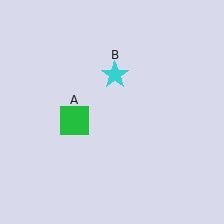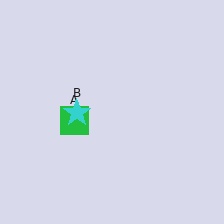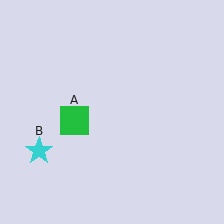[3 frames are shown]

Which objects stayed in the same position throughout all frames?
Green square (object A) remained stationary.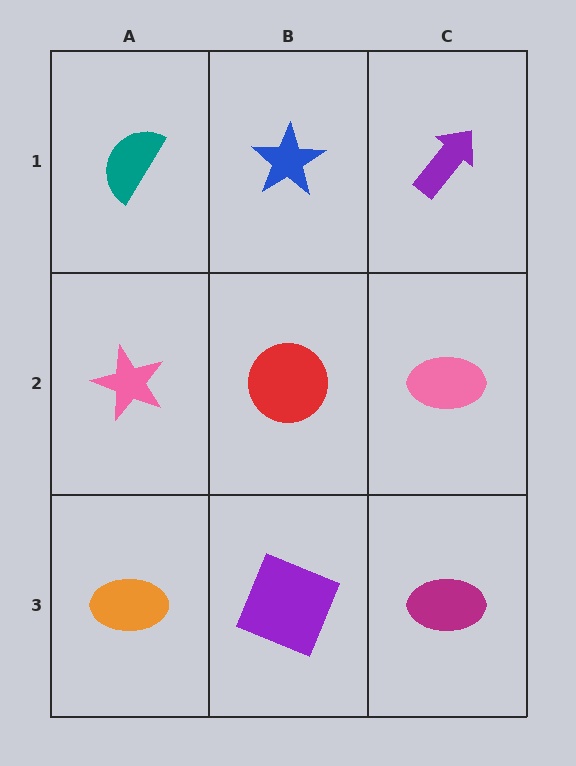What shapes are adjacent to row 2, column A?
A teal semicircle (row 1, column A), an orange ellipse (row 3, column A), a red circle (row 2, column B).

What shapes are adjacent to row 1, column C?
A pink ellipse (row 2, column C), a blue star (row 1, column B).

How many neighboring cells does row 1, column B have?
3.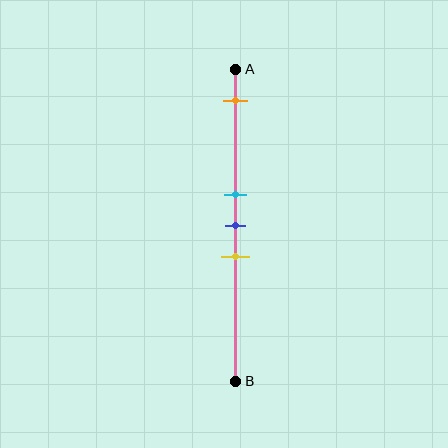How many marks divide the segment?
There are 4 marks dividing the segment.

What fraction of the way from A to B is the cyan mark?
The cyan mark is approximately 40% (0.4) of the way from A to B.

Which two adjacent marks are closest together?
The cyan and blue marks are the closest adjacent pair.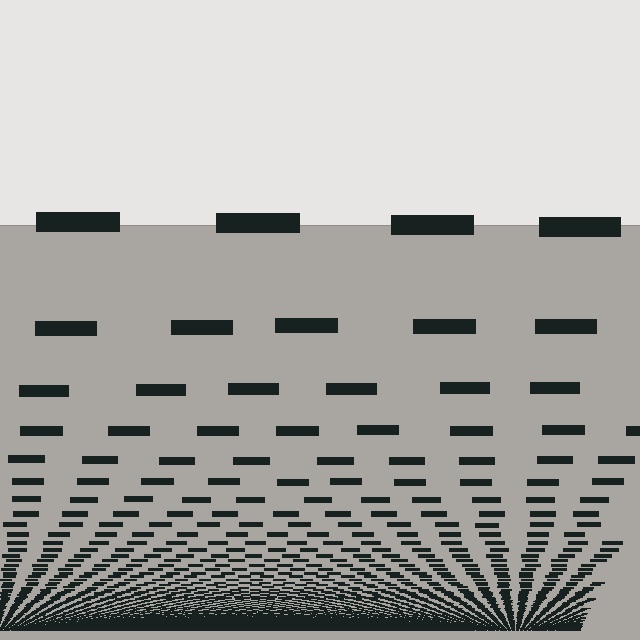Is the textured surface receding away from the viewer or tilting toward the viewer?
The surface appears to tilt toward the viewer. Texture elements get larger and sparser toward the top.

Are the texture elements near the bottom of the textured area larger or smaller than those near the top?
Smaller. The gradient is inverted — elements near the bottom are smaller and denser.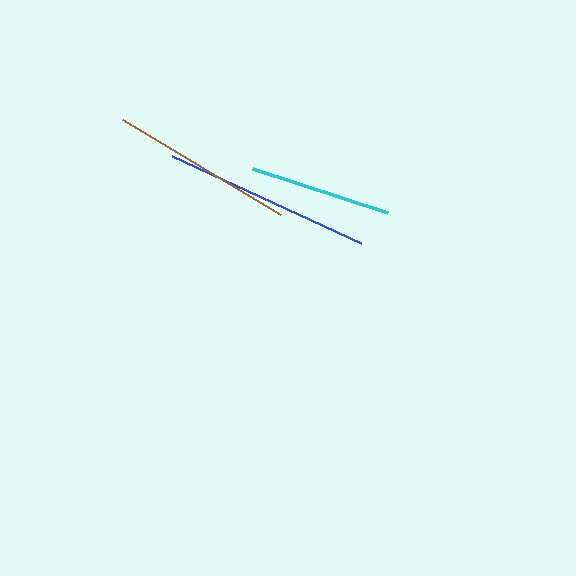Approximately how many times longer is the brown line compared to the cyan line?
The brown line is approximately 1.3 times the length of the cyan line.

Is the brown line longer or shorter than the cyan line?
The brown line is longer than the cyan line.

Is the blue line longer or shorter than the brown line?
The blue line is longer than the brown line.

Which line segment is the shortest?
The cyan line is the shortest at approximately 142 pixels.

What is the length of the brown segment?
The brown segment is approximately 184 pixels long.